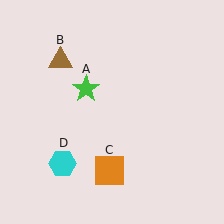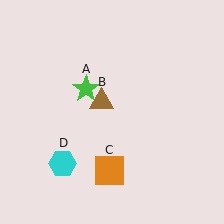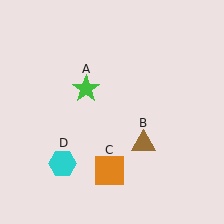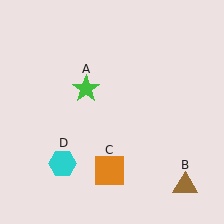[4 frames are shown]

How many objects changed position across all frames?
1 object changed position: brown triangle (object B).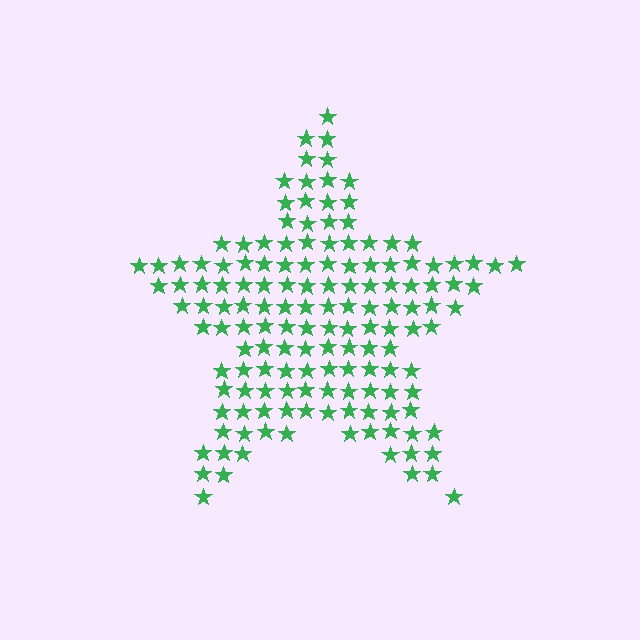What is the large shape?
The large shape is a star.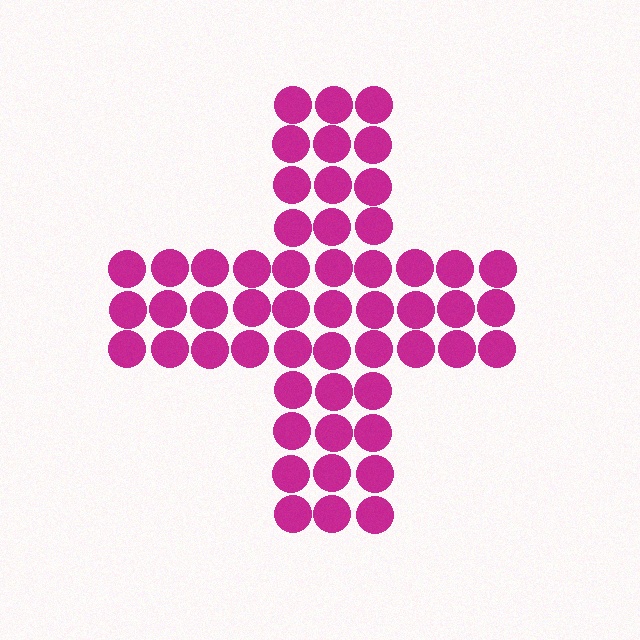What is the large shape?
The large shape is a cross.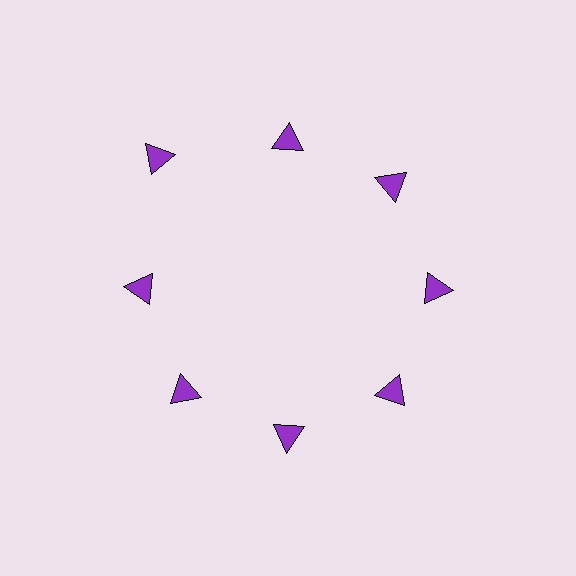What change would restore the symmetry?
The symmetry would be restored by moving it inward, back onto the ring so that all 8 triangles sit at equal angles and equal distance from the center.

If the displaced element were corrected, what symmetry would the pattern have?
It would have 8-fold rotational symmetry — the pattern would map onto itself every 45 degrees.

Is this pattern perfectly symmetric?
No. The 8 purple triangles are arranged in a ring, but one element near the 10 o'clock position is pushed outward from the center, breaking the 8-fold rotational symmetry.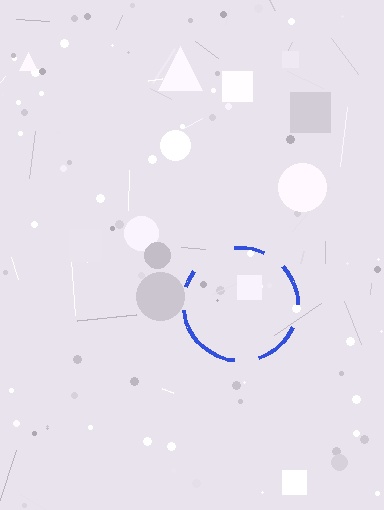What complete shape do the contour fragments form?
The contour fragments form a circle.